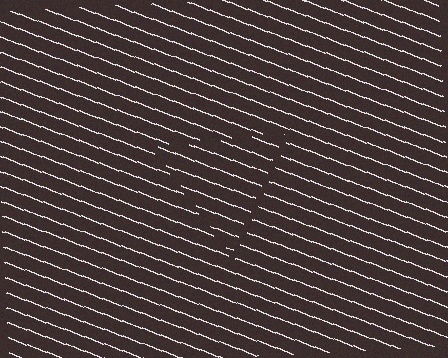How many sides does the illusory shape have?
3 sides — the line-ends trace a triangle.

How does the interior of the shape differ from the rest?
The interior of the shape contains the same grating, shifted by half a period — the contour is defined by the phase discontinuity where line-ends from the inner and outer gratings abut.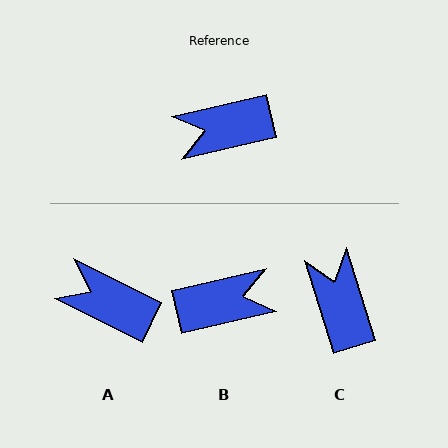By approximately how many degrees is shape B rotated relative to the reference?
Approximately 180 degrees clockwise.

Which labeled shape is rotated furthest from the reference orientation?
B, about 180 degrees away.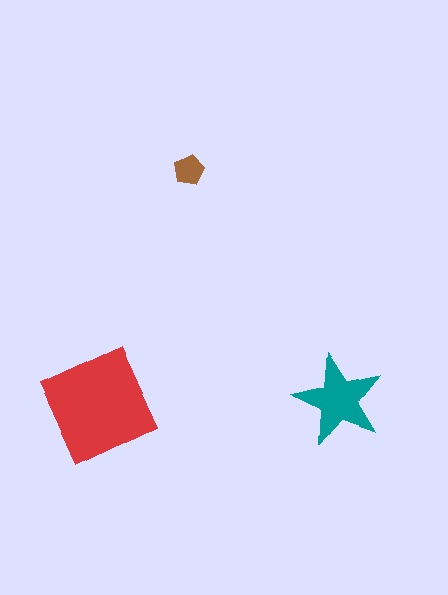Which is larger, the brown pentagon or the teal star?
The teal star.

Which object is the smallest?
The brown pentagon.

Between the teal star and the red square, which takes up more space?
The red square.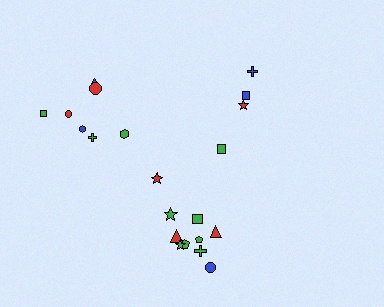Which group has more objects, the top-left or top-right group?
The top-left group.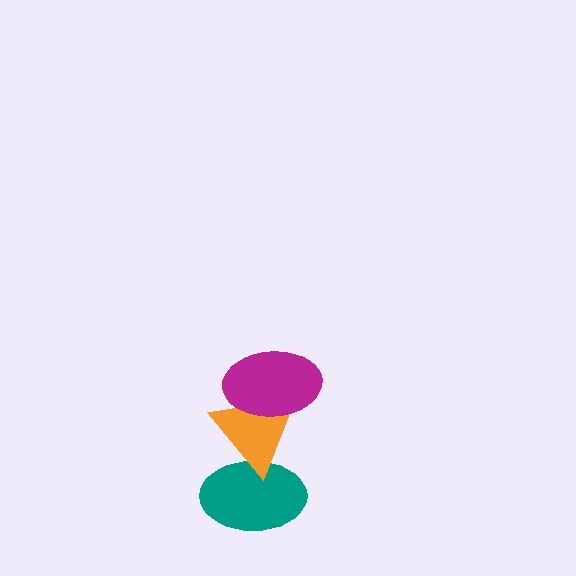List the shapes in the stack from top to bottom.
From top to bottom: the magenta ellipse, the orange triangle, the teal ellipse.